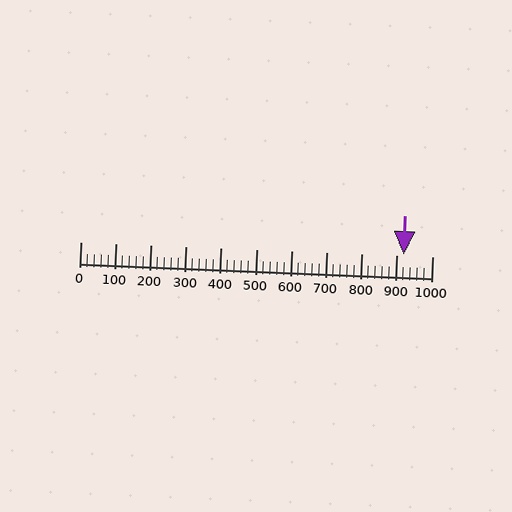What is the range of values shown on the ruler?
The ruler shows values from 0 to 1000.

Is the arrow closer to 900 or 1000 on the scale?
The arrow is closer to 900.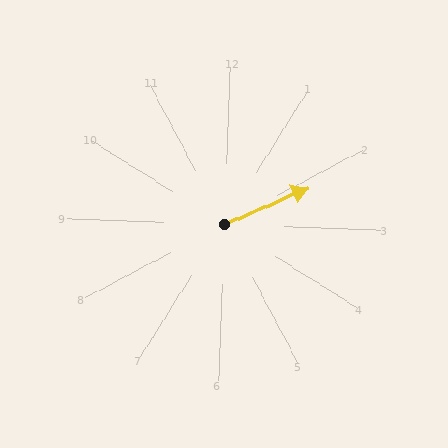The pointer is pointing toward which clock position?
Roughly 2 o'clock.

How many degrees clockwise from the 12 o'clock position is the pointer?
Approximately 65 degrees.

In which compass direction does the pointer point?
Northeast.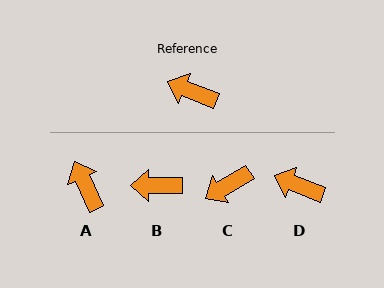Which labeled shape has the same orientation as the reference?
D.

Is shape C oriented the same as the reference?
No, it is off by about 52 degrees.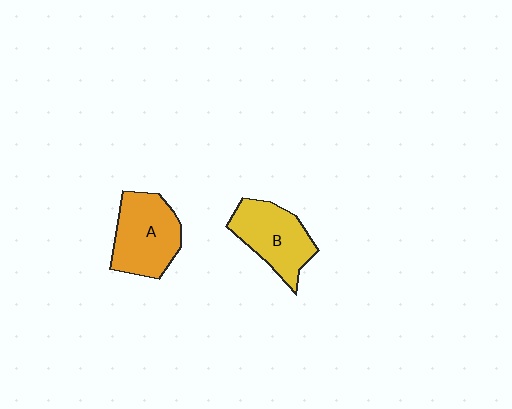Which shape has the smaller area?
Shape B (yellow).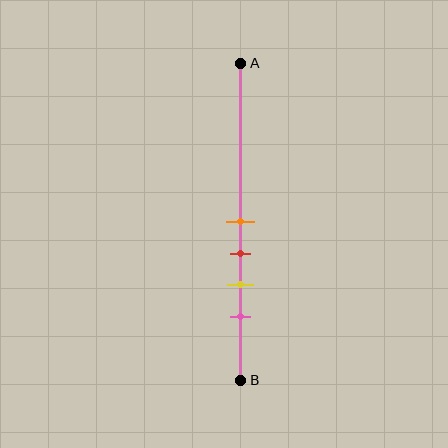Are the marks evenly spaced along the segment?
Yes, the marks are approximately evenly spaced.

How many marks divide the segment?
There are 4 marks dividing the segment.